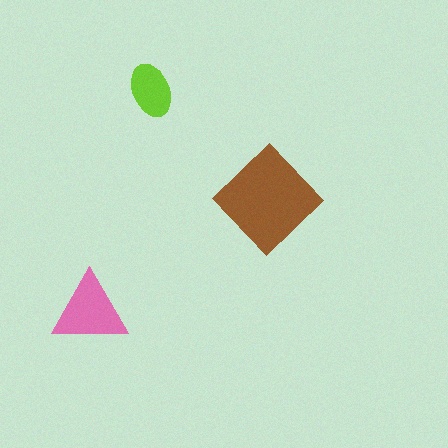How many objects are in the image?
There are 3 objects in the image.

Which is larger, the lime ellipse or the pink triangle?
The pink triangle.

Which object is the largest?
The brown diamond.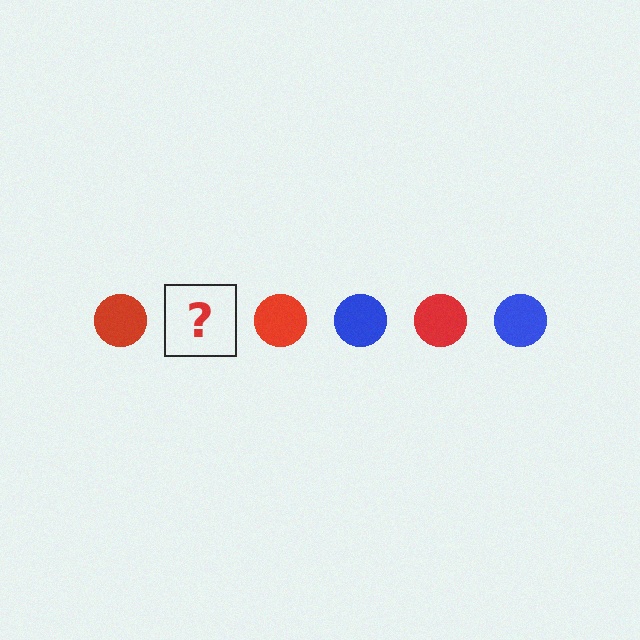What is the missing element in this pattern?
The missing element is a blue circle.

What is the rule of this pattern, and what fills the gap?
The rule is that the pattern cycles through red, blue circles. The gap should be filled with a blue circle.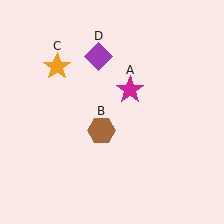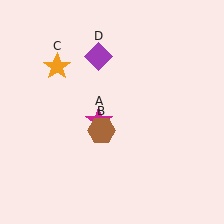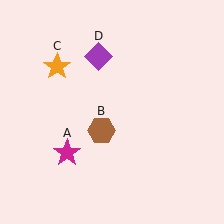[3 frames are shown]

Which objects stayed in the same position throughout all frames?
Brown hexagon (object B) and orange star (object C) and purple diamond (object D) remained stationary.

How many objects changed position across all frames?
1 object changed position: magenta star (object A).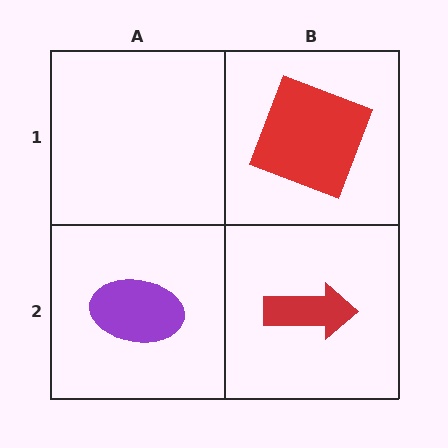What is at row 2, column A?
A purple ellipse.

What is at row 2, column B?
A red arrow.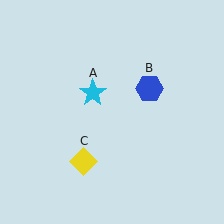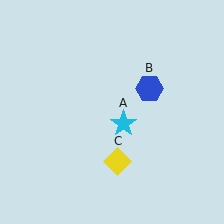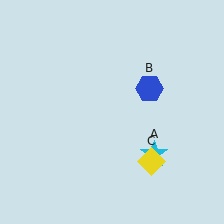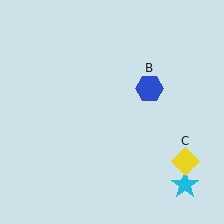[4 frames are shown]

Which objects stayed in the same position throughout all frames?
Blue hexagon (object B) remained stationary.